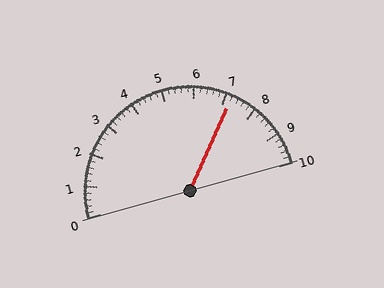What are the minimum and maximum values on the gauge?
The gauge ranges from 0 to 10.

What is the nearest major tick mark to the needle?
The nearest major tick mark is 7.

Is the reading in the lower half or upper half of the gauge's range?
The reading is in the upper half of the range (0 to 10).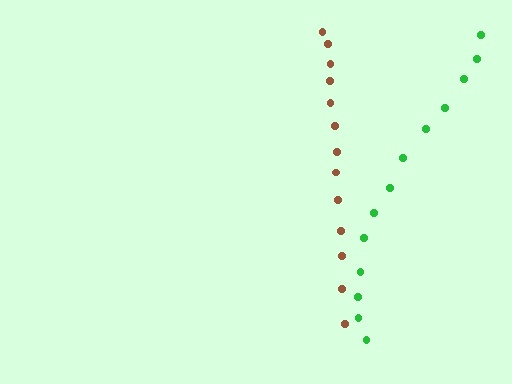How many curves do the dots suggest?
There are 2 distinct paths.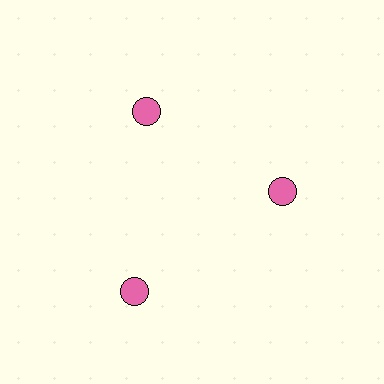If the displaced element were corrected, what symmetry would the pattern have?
It would have 3-fold rotational symmetry — the pattern would map onto itself every 120 degrees.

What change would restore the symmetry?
The symmetry would be restored by moving it inward, back onto the ring so that all 3 circles sit at equal angles and equal distance from the center.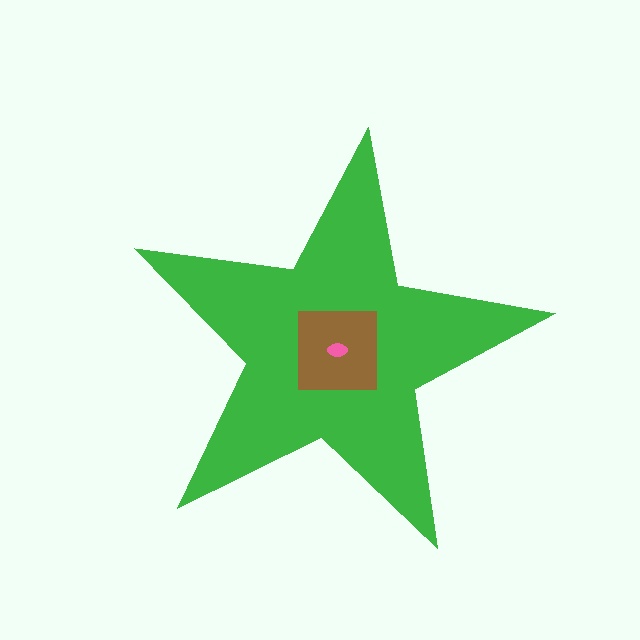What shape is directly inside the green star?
The brown square.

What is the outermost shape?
The green star.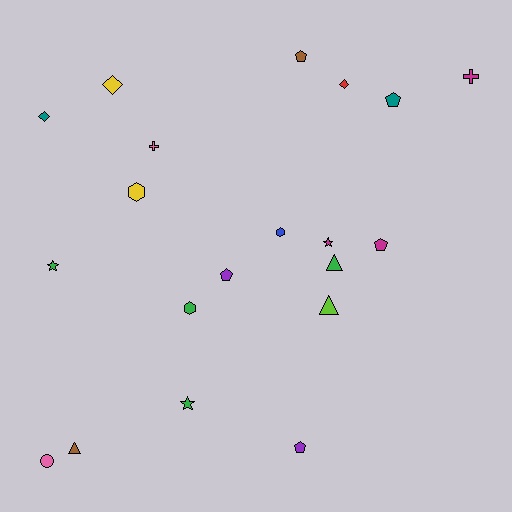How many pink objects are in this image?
There are 2 pink objects.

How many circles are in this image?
There is 1 circle.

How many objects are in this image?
There are 20 objects.